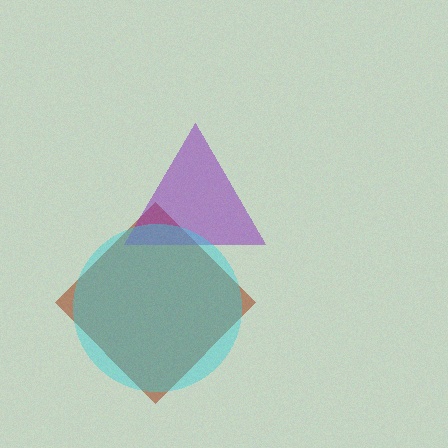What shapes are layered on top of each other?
The layered shapes are: a brown diamond, a purple triangle, a cyan circle.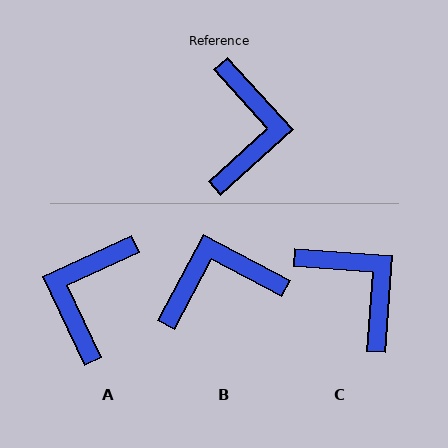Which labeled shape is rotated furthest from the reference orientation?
A, about 162 degrees away.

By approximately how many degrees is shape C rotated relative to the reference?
Approximately 44 degrees counter-clockwise.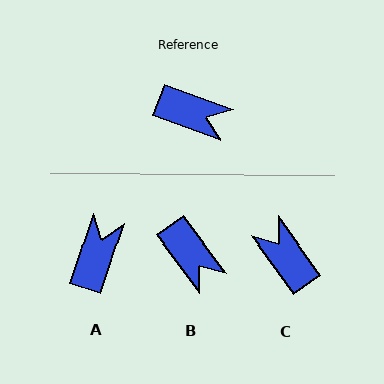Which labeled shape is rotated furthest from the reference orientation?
C, about 146 degrees away.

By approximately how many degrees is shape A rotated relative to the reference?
Approximately 92 degrees counter-clockwise.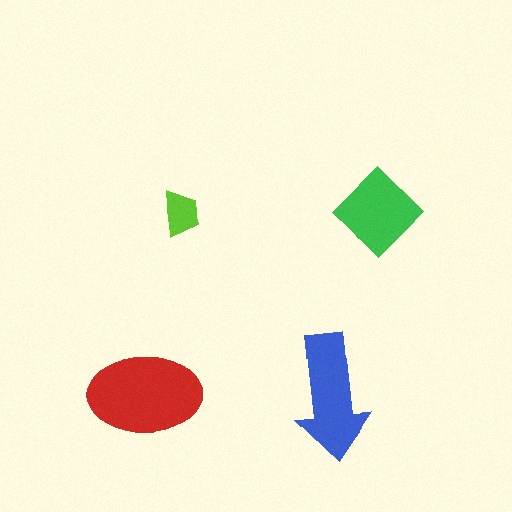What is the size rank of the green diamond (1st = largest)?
3rd.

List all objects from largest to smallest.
The red ellipse, the blue arrow, the green diamond, the lime trapezoid.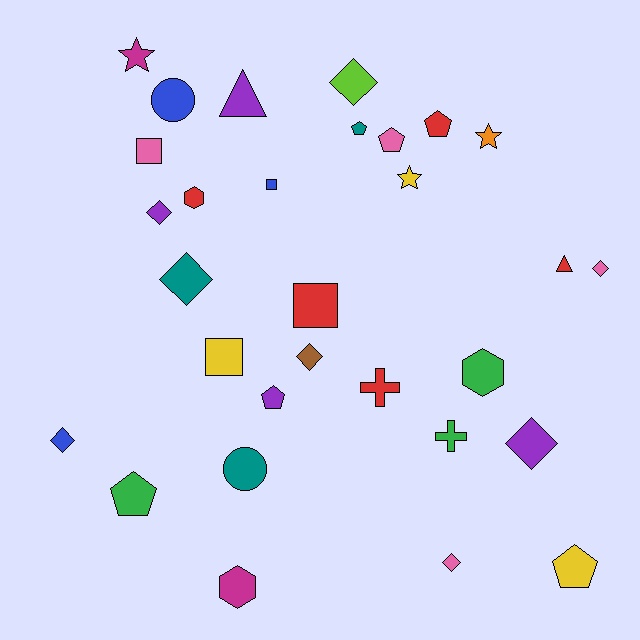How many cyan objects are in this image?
There are no cyan objects.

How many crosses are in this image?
There are 2 crosses.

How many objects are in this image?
There are 30 objects.